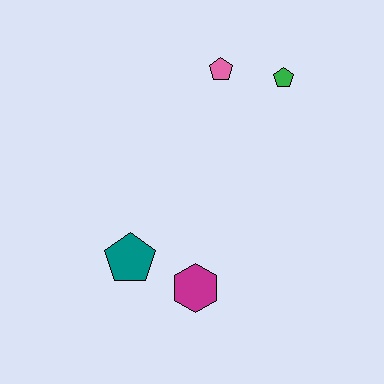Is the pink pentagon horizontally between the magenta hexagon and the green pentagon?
Yes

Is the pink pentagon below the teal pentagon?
No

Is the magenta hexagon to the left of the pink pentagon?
Yes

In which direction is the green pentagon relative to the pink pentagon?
The green pentagon is to the right of the pink pentagon.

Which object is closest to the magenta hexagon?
The teal pentagon is closest to the magenta hexagon.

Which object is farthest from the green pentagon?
The teal pentagon is farthest from the green pentagon.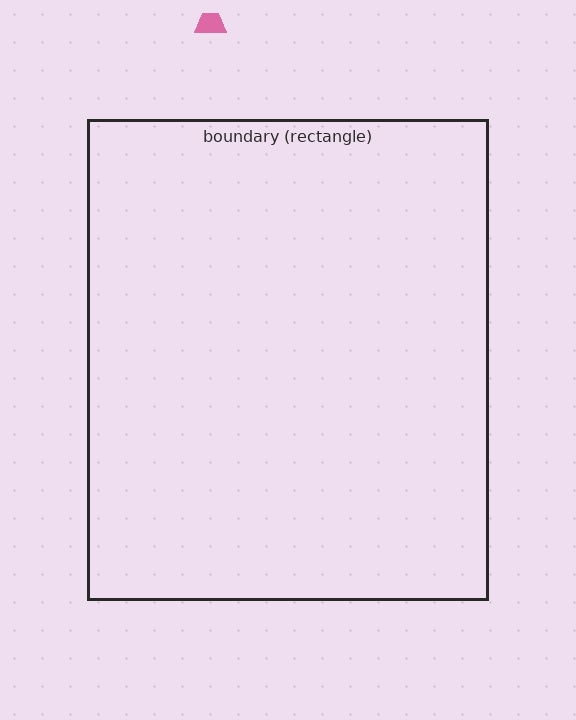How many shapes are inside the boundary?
0 inside, 1 outside.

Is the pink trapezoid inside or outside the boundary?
Outside.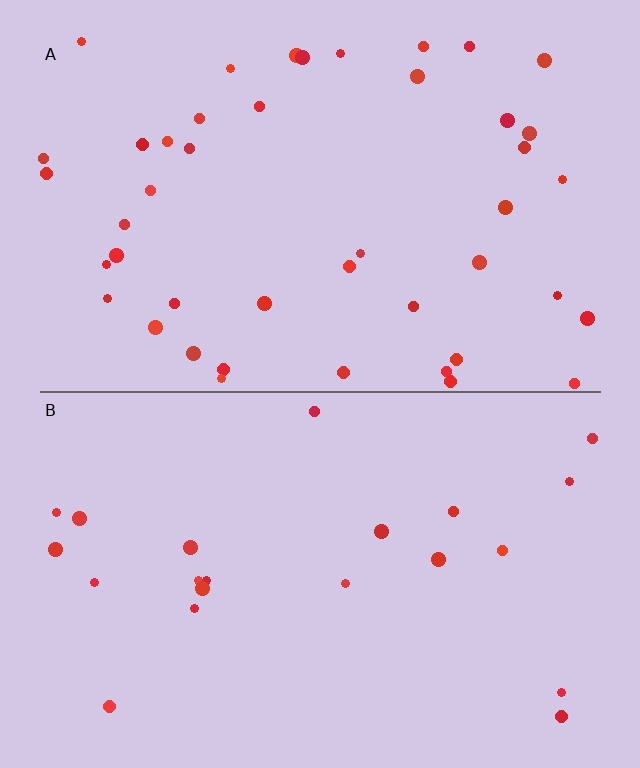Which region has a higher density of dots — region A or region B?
A (the top).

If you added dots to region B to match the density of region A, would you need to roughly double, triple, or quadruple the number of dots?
Approximately double.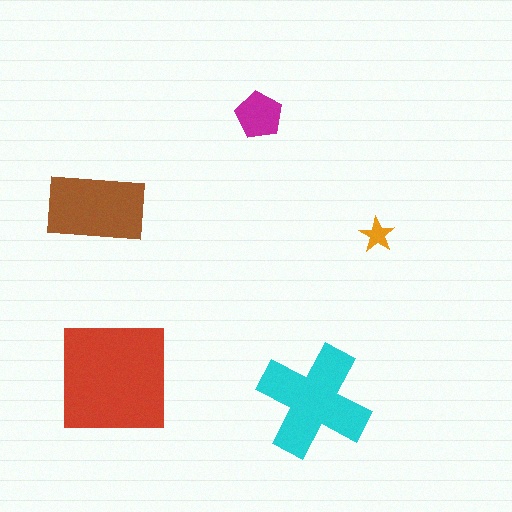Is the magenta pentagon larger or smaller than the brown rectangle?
Smaller.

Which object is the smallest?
The orange star.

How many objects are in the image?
There are 5 objects in the image.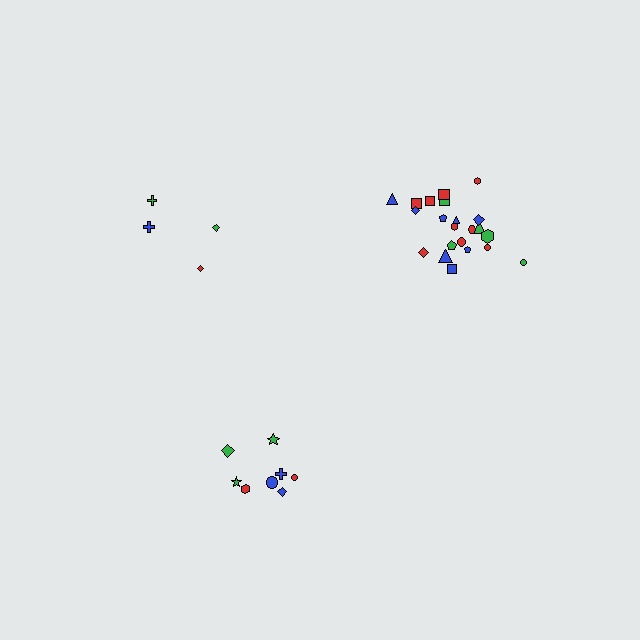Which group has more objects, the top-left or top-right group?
The top-right group.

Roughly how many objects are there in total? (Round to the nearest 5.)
Roughly 35 objects in total.